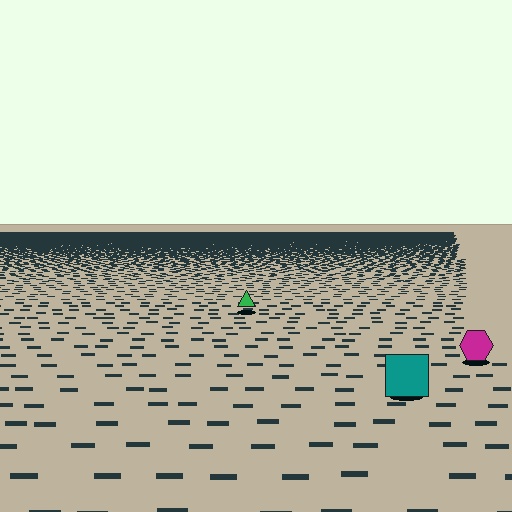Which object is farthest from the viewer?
The green triangle is farthest from the viewer. It appears smaller and the ground texture around it is denser.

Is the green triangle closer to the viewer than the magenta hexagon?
No. The magenta hexagon is closer — you can tell from the texture gradient: the ground texture is coarser near it.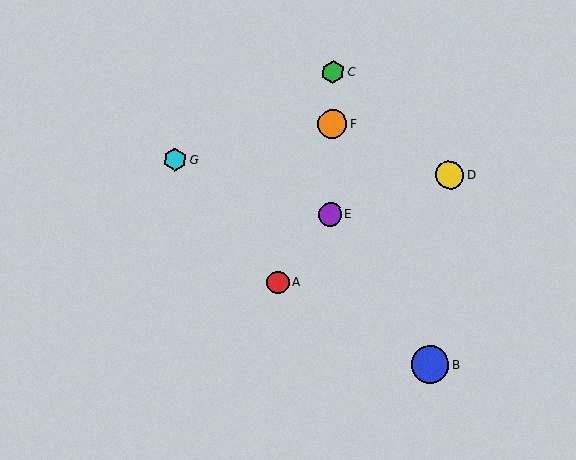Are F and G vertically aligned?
No, F is at x≈332 and G is at x≈175.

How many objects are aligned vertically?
3 objects (C, E, F) are aligned vertically.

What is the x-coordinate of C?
Object C is at x≈333.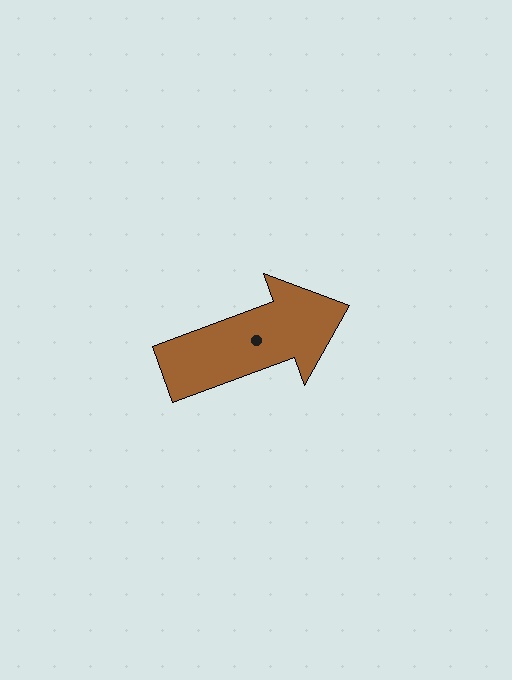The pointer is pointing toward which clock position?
Roughly 2 o'clock.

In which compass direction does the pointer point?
East.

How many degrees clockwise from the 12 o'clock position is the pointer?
Approximately 70 degrees.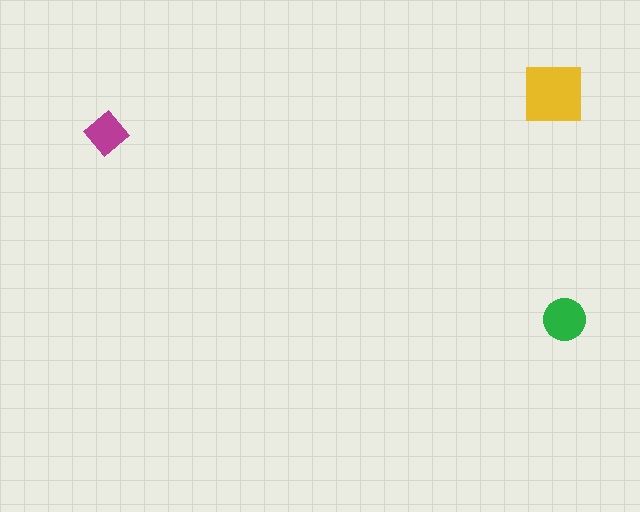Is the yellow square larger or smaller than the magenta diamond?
Larger.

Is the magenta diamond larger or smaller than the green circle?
Smaller.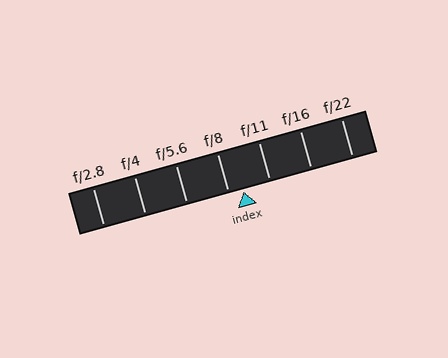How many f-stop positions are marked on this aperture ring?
There are 7 f-stop positions marked.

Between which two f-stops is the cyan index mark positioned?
The index mark is between f/8 and f/11.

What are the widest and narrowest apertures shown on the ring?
The widest aperture shown is f/2.8 and the narrowest is f/22.